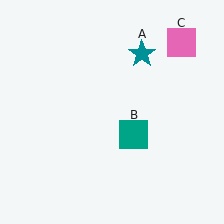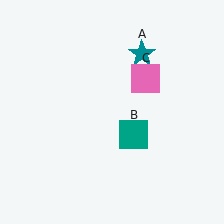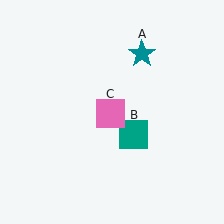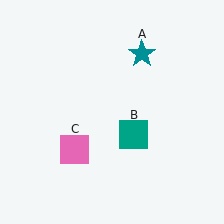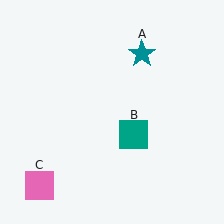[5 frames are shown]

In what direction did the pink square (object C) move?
The pink square (object C) moved down and to the left.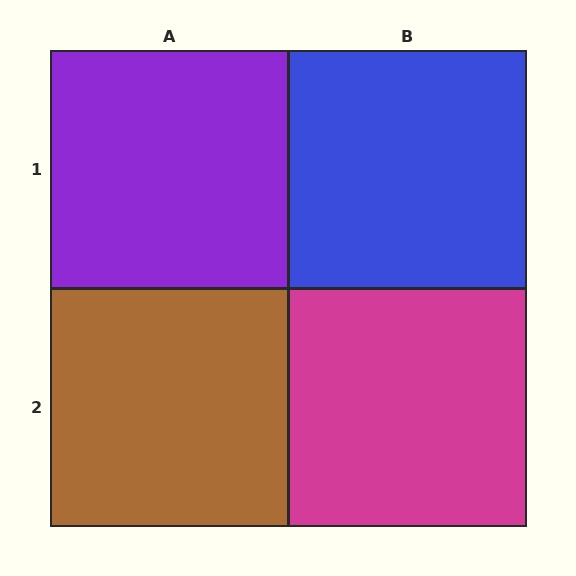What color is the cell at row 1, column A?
Purple.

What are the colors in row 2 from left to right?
Brown, magenta.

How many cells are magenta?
1 cell is magenta.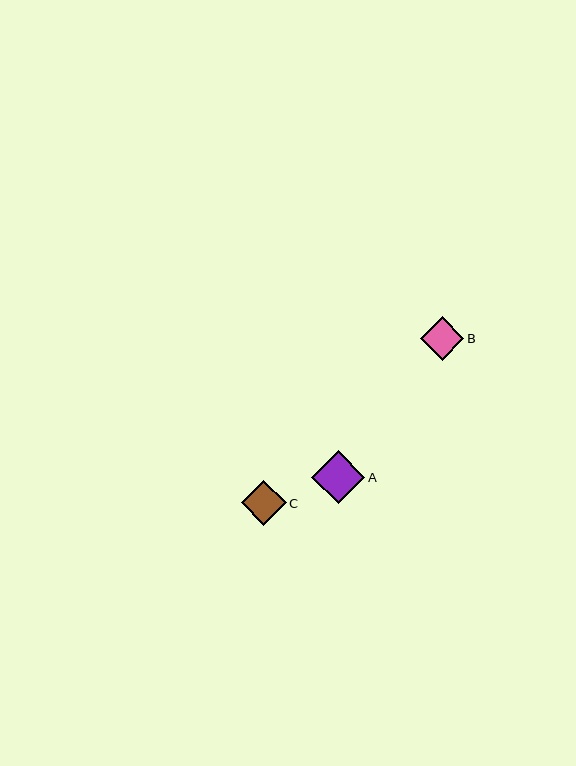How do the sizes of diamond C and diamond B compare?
Diamond C and diamond B are approximately the same size.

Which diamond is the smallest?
Diamond B is the smallest with a size of approximately 43 pixels.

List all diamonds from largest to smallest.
From largest to smallest: A, C, B.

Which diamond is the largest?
Diamond A is the largest with a size of approximately 53 pixels.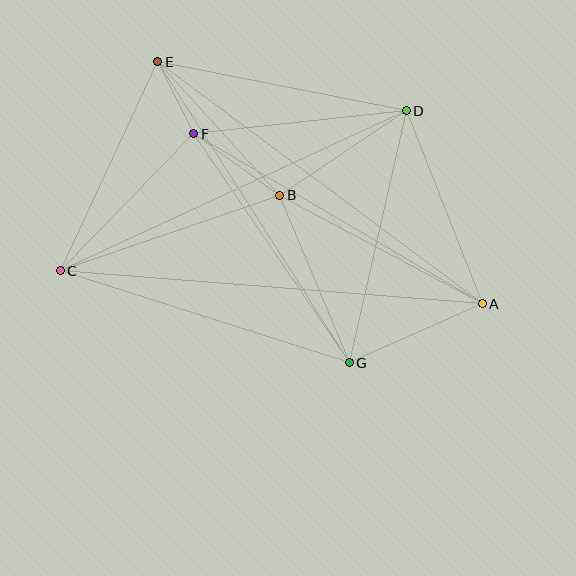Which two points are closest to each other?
Points E and F are closest to each other.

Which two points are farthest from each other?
Points A and C are farthest from each other.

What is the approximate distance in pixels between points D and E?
The distance between D and E is approximately 253 pixels.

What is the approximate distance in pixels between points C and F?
The distance between C and F is approximately 192 pixels.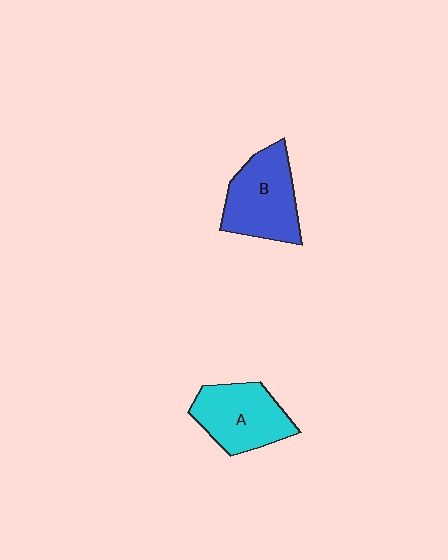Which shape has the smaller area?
Shape A (cyan).